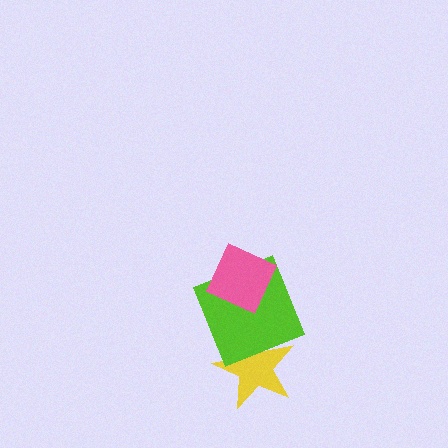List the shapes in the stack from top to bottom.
From top to bottom: the pink diamond, the lime square, the yellow star.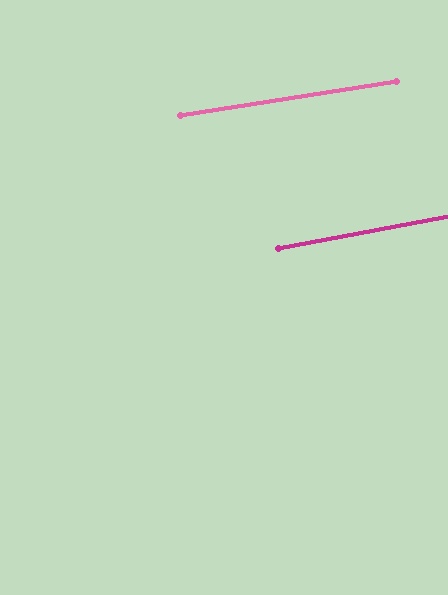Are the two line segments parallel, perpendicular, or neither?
Parallel — their directions differ by only 1.8°.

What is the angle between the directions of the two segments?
Approximately 2 degrees.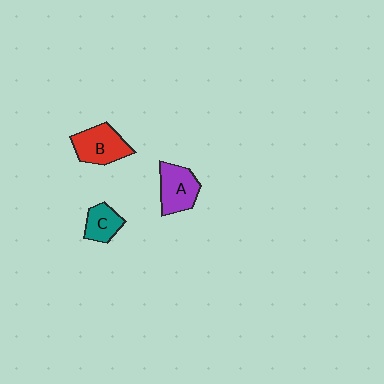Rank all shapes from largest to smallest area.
From largest to smallest: B (red), A (purple), C (teal).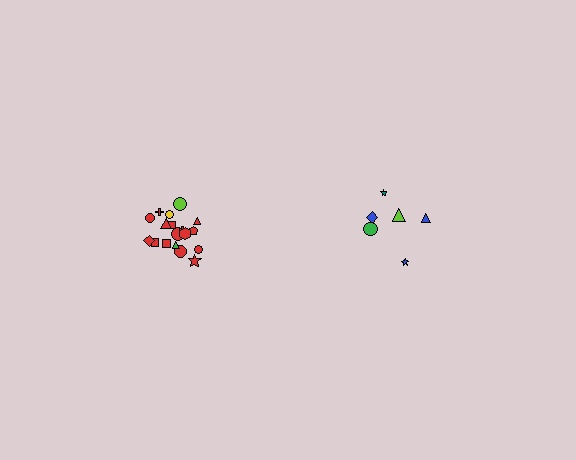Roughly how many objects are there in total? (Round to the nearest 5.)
Roughly 25 objects in total.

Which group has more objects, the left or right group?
The left group.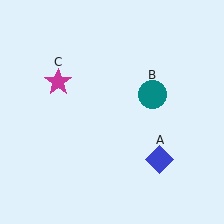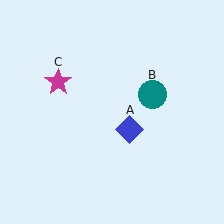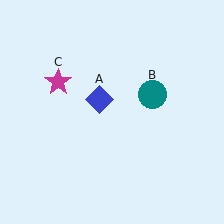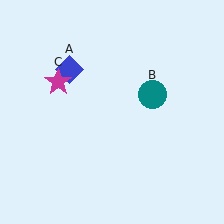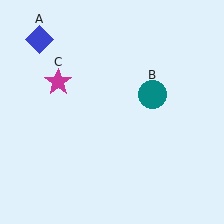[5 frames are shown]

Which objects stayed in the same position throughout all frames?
Teal circle (object B) and magenta star (object C) remained stationary.